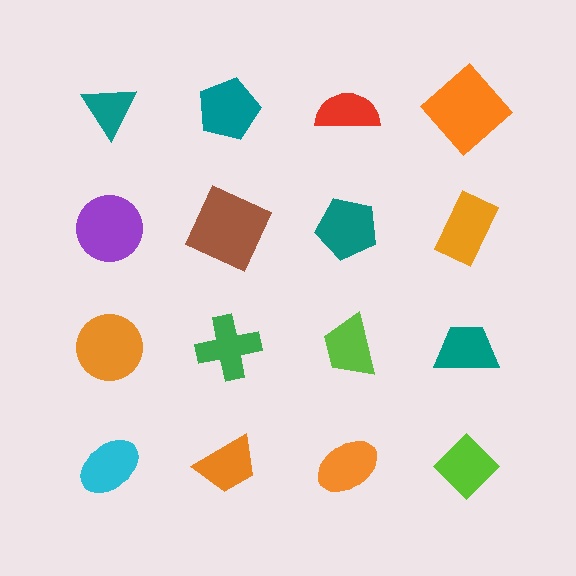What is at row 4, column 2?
An orange trapezoid.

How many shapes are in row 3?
4 shapes.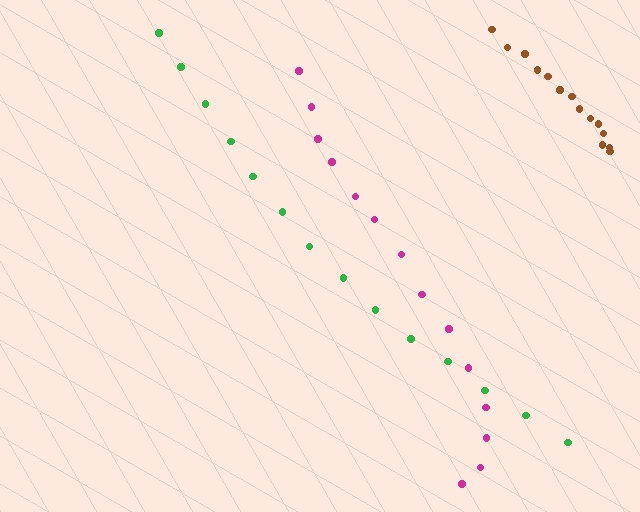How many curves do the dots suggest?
There are 3 distinct paths.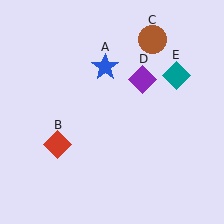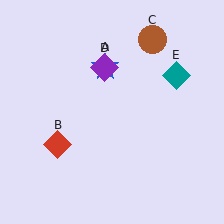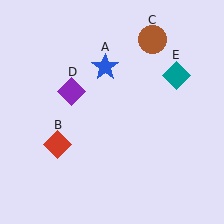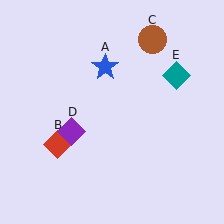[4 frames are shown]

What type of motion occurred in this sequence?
The purple diamond (object D) rotated counterclockwise around the center of the scene.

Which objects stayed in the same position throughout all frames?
Blue star (object A) and red diamond (object B) and brown circle (object C) and teal diamond (object E) remained stationary.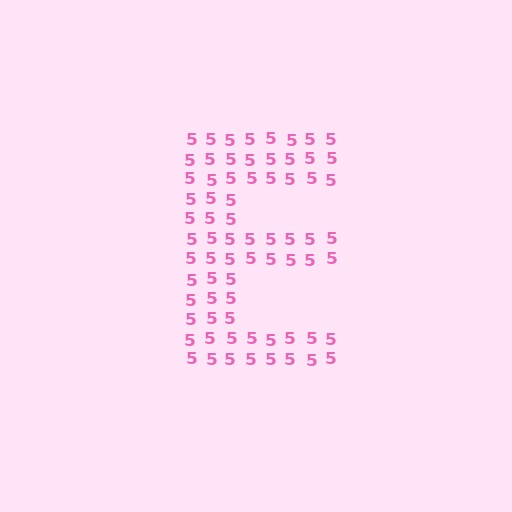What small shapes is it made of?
It is made of small digit 5's.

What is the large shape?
The large shape is the letter E.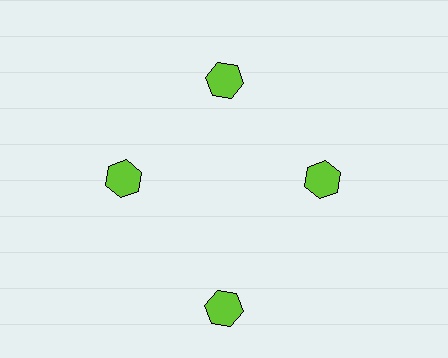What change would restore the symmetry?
The symmetry would be restored by moving it inward, back onto the ring so that all 4 hexagons sit at equal angles and equal distance from the center.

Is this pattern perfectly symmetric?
No. The 4 lime hexagons are arranged in a ring, but one element near the 6 o'clock position is pushed outward from the center, breaking the 4-fold rotational symmetry.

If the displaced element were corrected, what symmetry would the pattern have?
It would have 4-fold rotational symmetry — the pattern would map onto itself every 90 degrees.